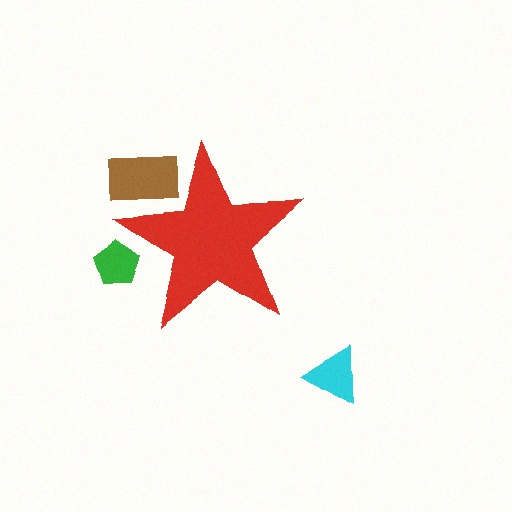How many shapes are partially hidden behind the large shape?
2 shapes are partially hidden.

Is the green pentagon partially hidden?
Yes, the green pentagon is partially hidden behind the red star.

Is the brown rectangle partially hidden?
Yes, the brown rectangle is partially hidden behind the red star.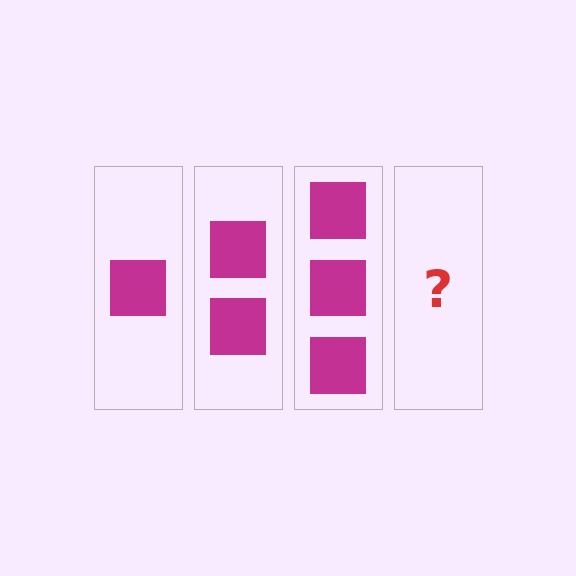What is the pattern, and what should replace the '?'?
The pattern is that each step adds one more square. The '?' should be 4 squares.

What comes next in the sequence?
The next element should be 4 squares.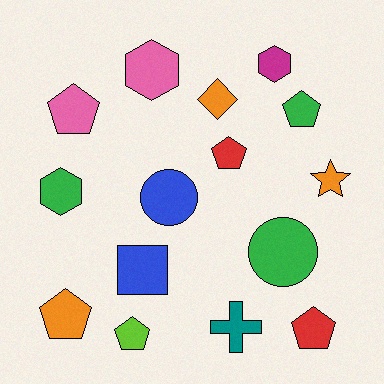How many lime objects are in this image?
There is 1 lime object.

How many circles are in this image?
There are 2 circles.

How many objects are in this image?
There are 15 objects.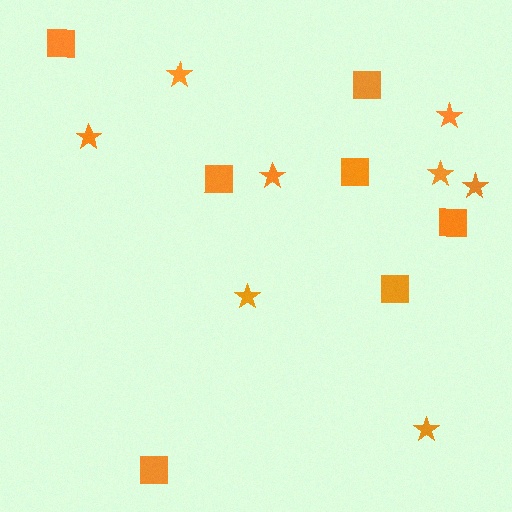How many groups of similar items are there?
There are 2 groups: one group of squares (7) and one group of stars (8).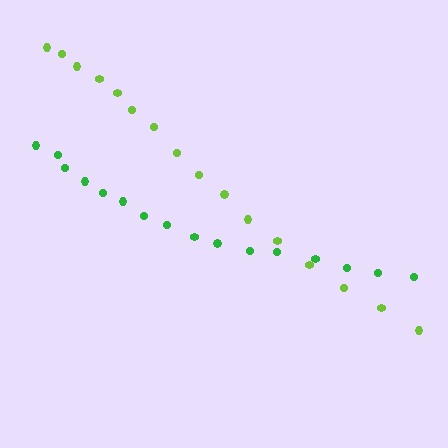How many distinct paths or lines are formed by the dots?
There are 2 distinct paths.